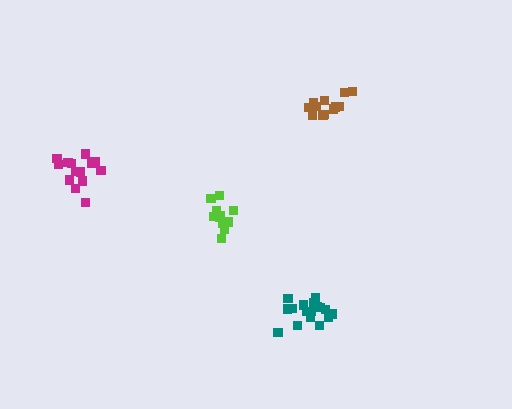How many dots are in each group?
Group 1: 12 dots, Group 2: 15 dots, Group 3: 17 dots, Group 4: 11 dots (55 total).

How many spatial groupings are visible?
There are 4 spatial groupings.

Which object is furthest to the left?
The magenta cluster is leftmost.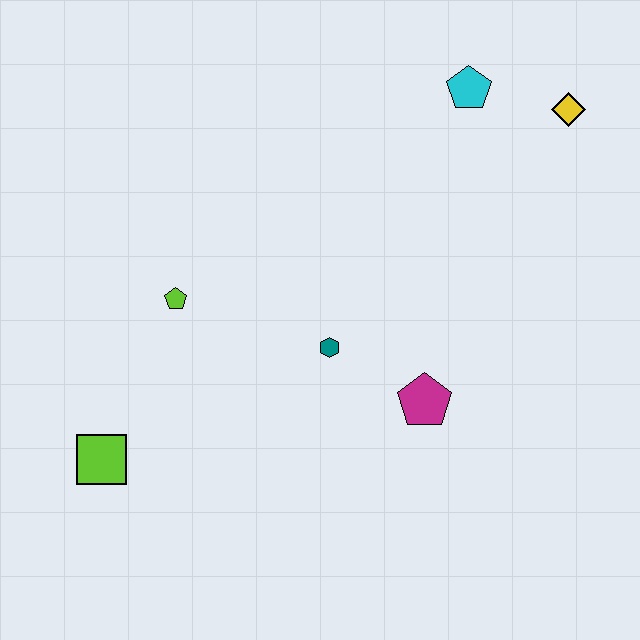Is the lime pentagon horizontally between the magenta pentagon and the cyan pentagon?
No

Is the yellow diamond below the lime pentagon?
No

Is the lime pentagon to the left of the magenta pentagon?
Yes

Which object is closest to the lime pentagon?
The teal hexagon is closest to the lime pentagon.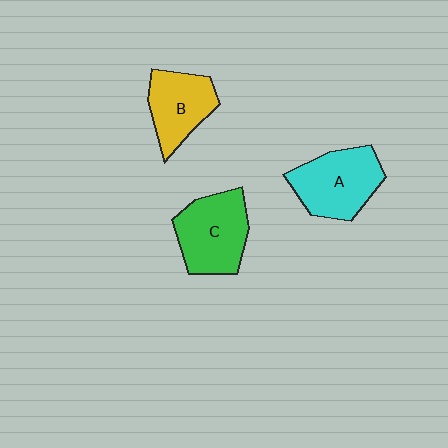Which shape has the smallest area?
Shape B (yellow).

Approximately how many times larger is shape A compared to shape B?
Approximately 1.3 times.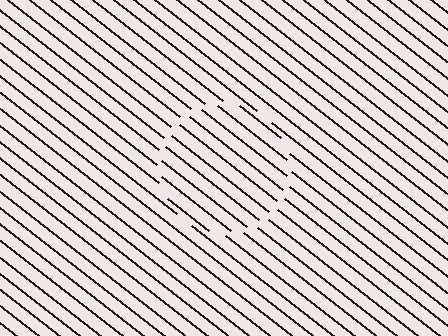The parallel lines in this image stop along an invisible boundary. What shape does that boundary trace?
An illusory circle. The interior of the shape contains the same grating, shifted by half a period — the contour is defined by the phase discontinuity where line-ends from the inner and outer gratings abut.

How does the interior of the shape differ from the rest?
The interior of the shape contains the same grating, shifted by half a period — the contour is defined by the phase discontinuity where line-ends from the inner and outer gratings abut.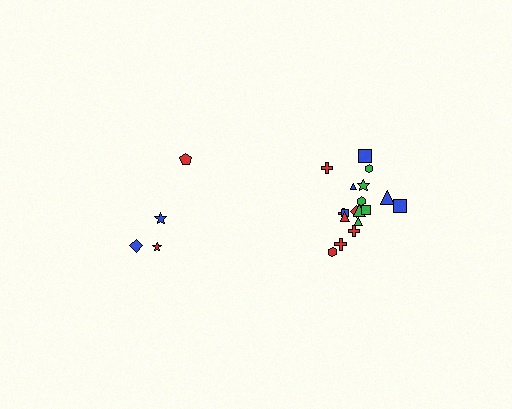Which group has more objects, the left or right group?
The right group.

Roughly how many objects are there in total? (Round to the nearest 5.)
Roughly 20 objects in total.